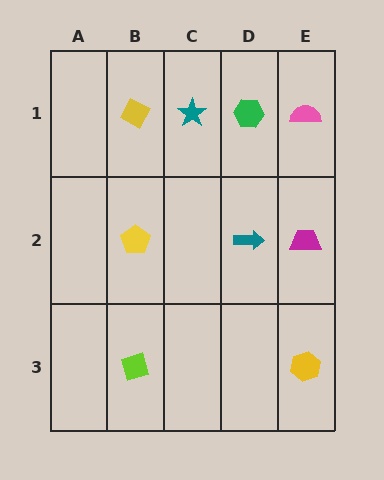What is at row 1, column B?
A yellow diamond.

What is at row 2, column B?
A yellow pentagon.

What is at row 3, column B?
A lime diamond.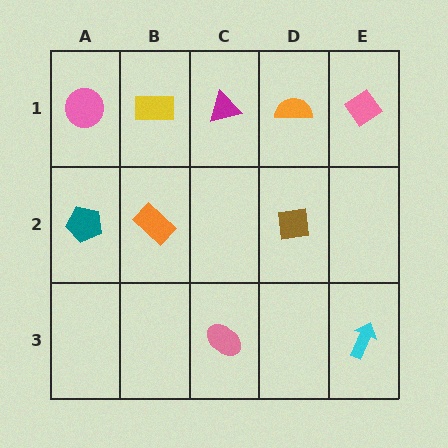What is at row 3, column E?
A cyan arrow.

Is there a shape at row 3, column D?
No, that cell is empty.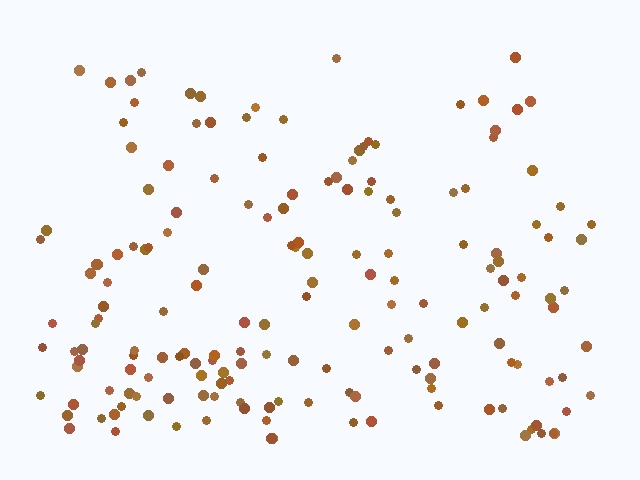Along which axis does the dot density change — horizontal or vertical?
Vertical.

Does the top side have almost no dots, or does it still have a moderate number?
Still a moderate number, just noticeably fewer than the bottom.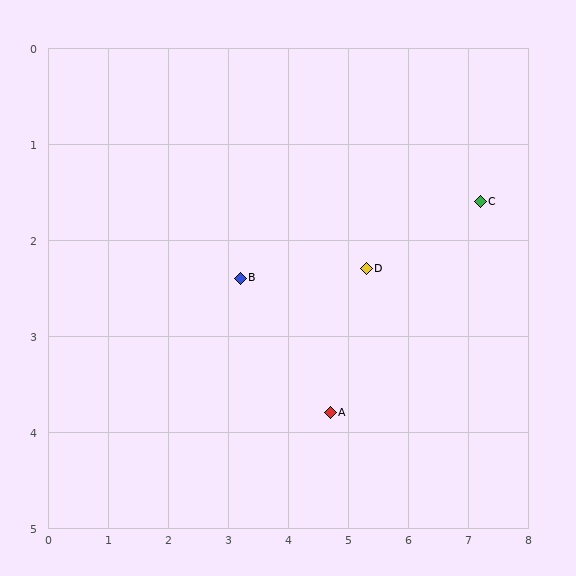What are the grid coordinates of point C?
Point C is at approximately (7.2, 1.6).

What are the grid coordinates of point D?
Point D is at approximately (5.3, 2.3).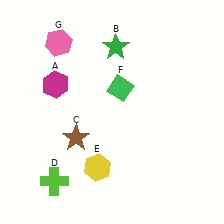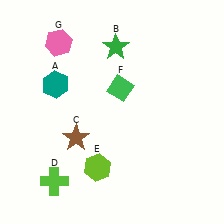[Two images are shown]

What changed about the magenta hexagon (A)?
In Image 1, A is magenta. In Image 2, it changed to teal.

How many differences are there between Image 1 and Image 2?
There are 2 differences between the two images.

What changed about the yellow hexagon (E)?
In Image 1, E is yellow. In Image 2, it changed to lime.